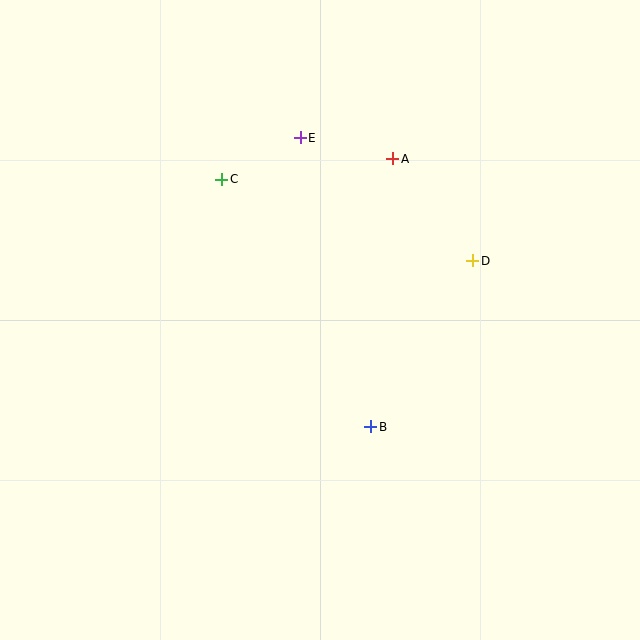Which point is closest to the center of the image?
Point B at (371, 427) is closest to the center.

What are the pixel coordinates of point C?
Point C is at (222, 179).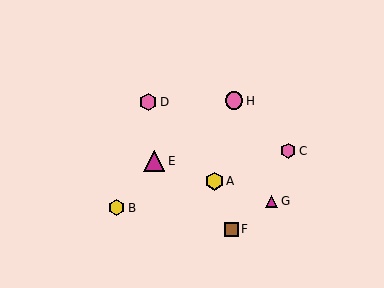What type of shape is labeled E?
Shape E is a magenta triangle.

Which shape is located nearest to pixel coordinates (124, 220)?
The yellow hexagon (labeled B) at (117, 208) is nearest to that location.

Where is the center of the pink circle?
The center of the pink circle is at (234, 101).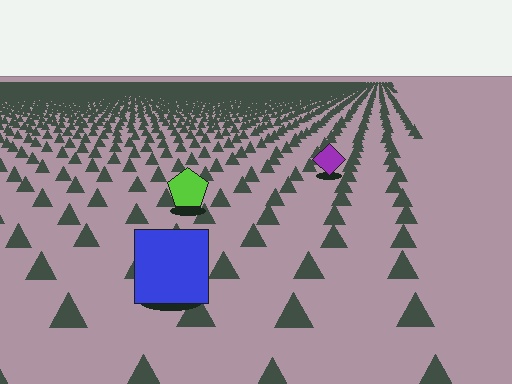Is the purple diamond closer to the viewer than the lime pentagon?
No. The lime pentagon is closer — you can tell from the texture gradient: the ground texture is coarser near it.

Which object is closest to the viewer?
The blue square is closest. The texture marks near it are larger and more spread out.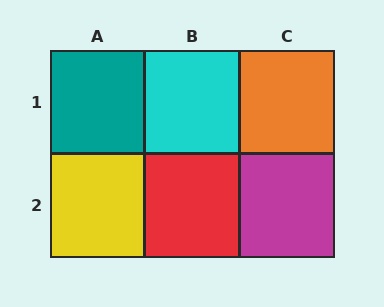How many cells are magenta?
1 cell is magenta.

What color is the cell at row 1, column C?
Orange.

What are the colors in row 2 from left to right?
Yellow, red, magenta.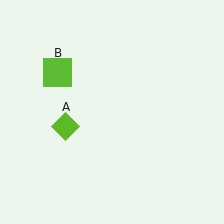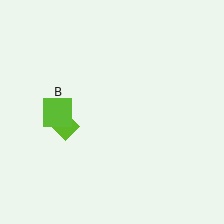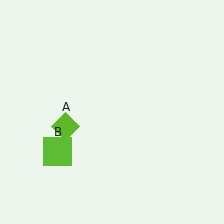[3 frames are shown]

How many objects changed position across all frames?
1 object changed position: lime square (object B).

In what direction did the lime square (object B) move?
The lime square (object B) moved down.